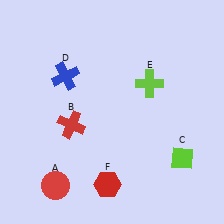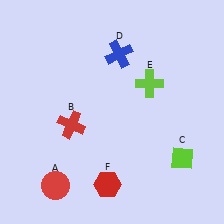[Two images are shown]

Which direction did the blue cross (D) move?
The blue cross (D) moved right.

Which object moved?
The blue cross (D) moved right.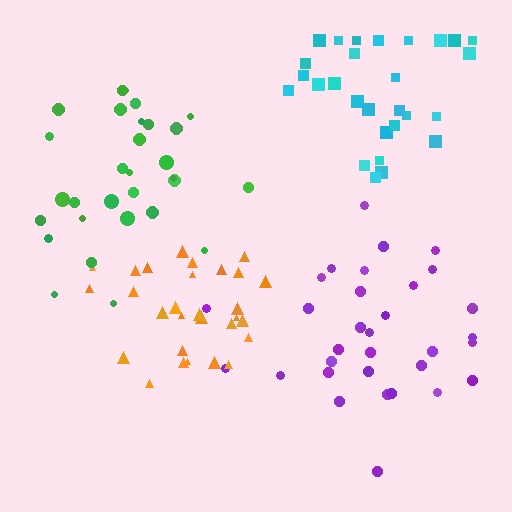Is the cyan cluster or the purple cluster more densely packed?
Purple.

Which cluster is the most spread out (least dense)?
Cyan.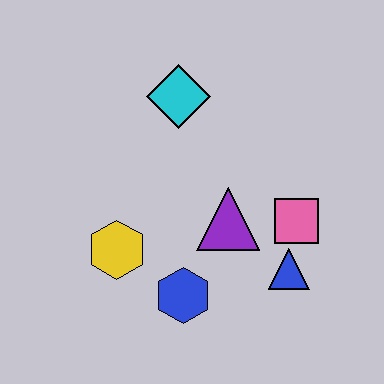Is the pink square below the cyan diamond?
Yes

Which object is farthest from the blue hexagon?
The cyan diamond is farthest from the blue hexagon.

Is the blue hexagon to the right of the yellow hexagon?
Yes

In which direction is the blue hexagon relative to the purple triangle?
The blue hexagon is below the purple triangle.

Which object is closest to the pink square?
The blue triangle is closest to the pink square.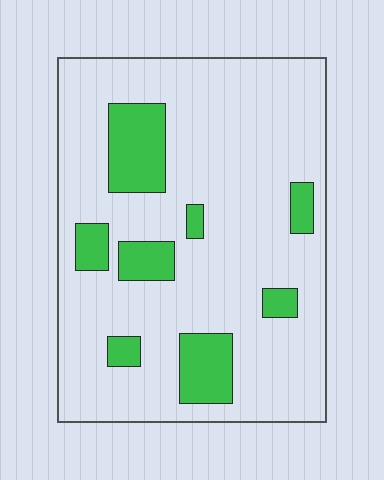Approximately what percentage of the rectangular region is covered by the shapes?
Approximately 15%.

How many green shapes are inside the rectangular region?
8.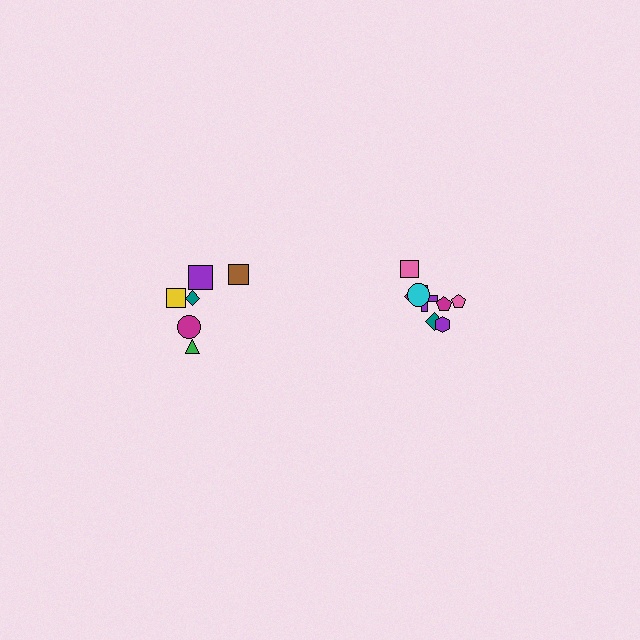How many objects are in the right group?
There are 8 objects.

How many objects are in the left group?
There are 6 objects.